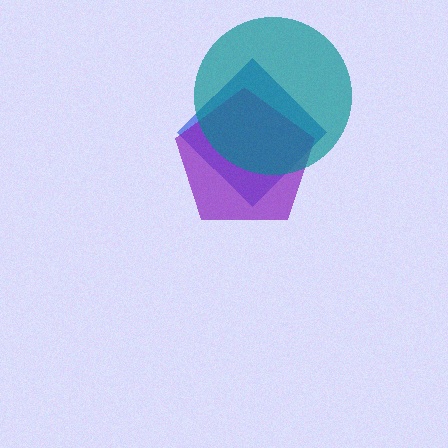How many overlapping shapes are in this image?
There are 3 overlapping shapes in the image.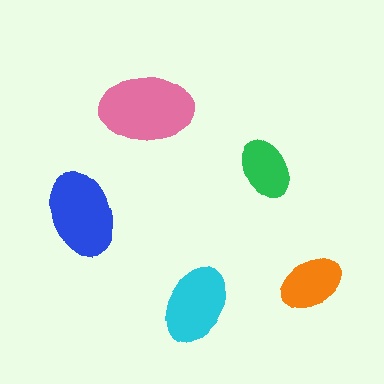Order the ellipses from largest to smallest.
the pink one, the blue one, the cyan one, the orange one, the green one.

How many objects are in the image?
There are 5 objects in the image.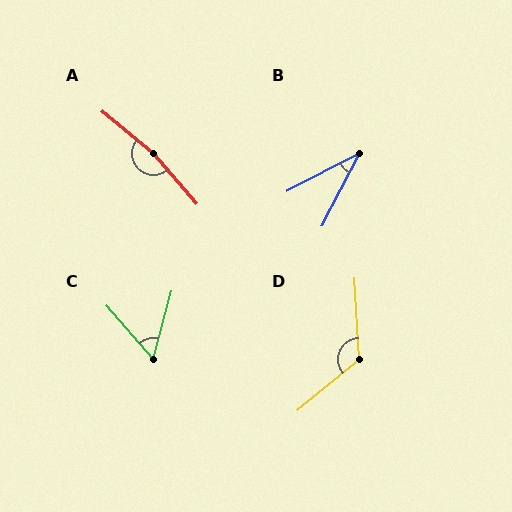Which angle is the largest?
A, at approximately 170 degrees.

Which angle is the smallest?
B, at approximately 36 degrees.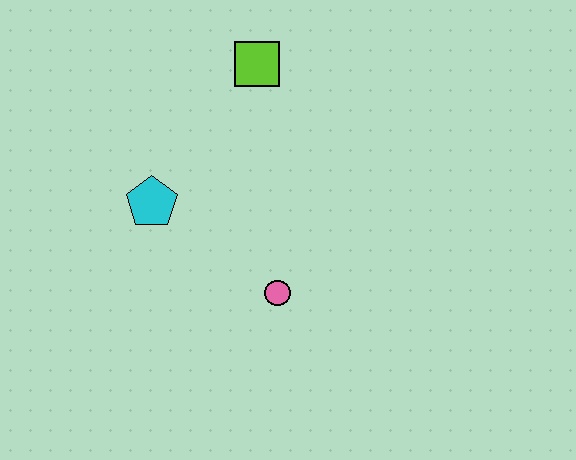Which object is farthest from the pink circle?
The lime square is farthest from the pink circle.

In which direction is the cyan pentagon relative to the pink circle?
The cyan pentagon is to the left of the pink circle.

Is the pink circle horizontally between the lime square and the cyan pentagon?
No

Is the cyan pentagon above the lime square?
No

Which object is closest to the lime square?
The cyan pentagon is closest to the lime square.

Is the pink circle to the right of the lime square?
Yes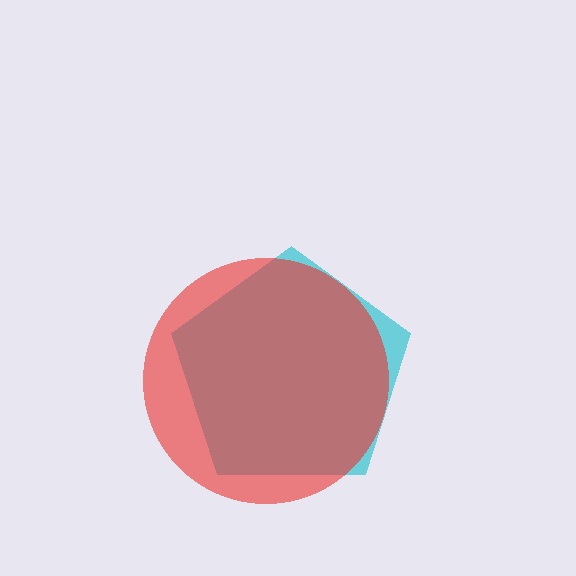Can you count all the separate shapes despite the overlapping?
Yes, there are 2 separate shapes.